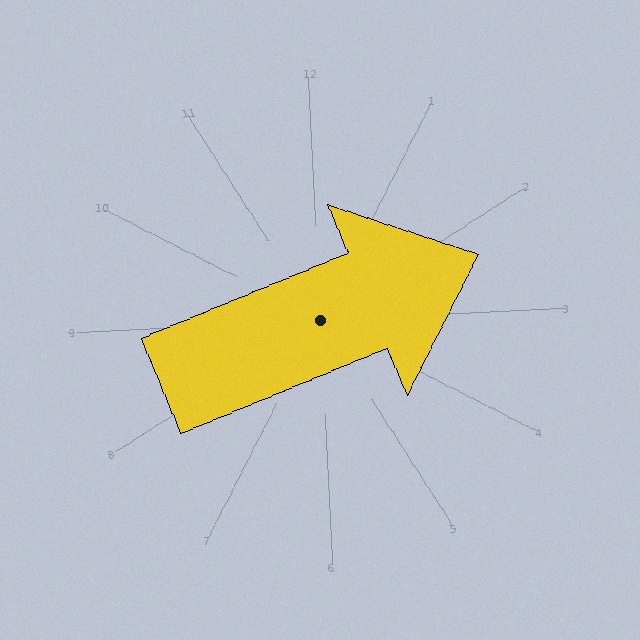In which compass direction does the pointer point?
East.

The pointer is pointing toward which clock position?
Roughly 2 o'clock.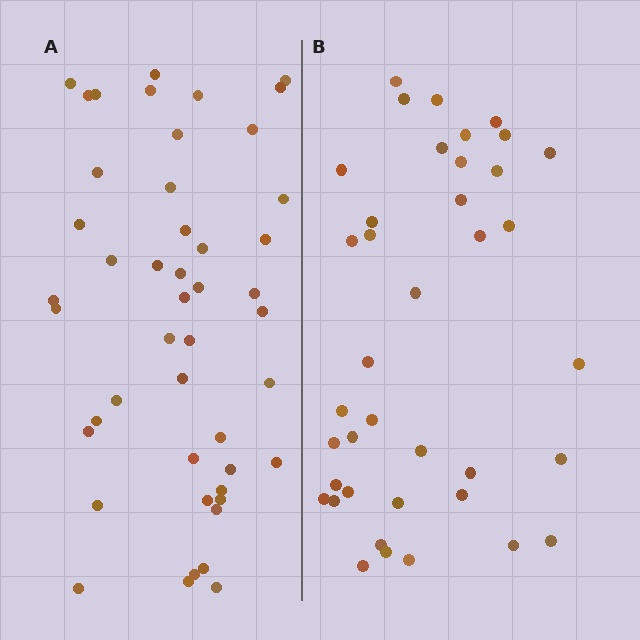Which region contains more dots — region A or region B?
Region A (the left region) has more dots.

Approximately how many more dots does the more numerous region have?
Region A has roughly 8 or so more dots than region B.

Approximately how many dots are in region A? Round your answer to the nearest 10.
About 50 dots. (The exact count is 47, which rounds to 50.)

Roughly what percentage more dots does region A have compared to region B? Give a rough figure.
About 20% more.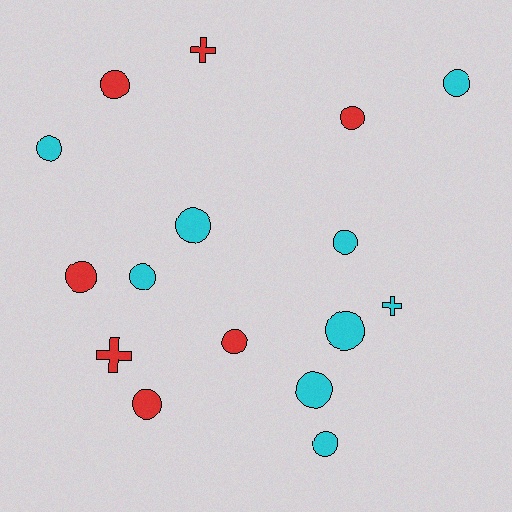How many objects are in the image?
There are 16 objects.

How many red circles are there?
There are 5 red circles.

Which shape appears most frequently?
Circle, with 13 objects.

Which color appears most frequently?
Cyan, with 9 objects.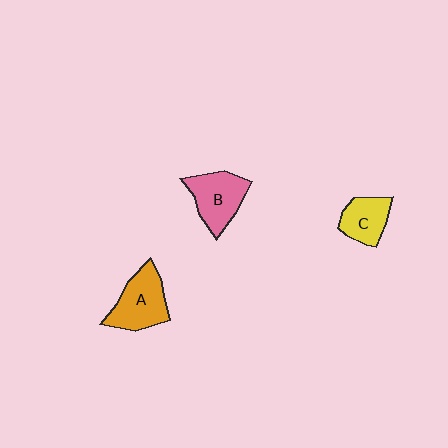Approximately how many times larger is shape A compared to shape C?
Approximately 1.4 times.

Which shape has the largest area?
Shape A (orange).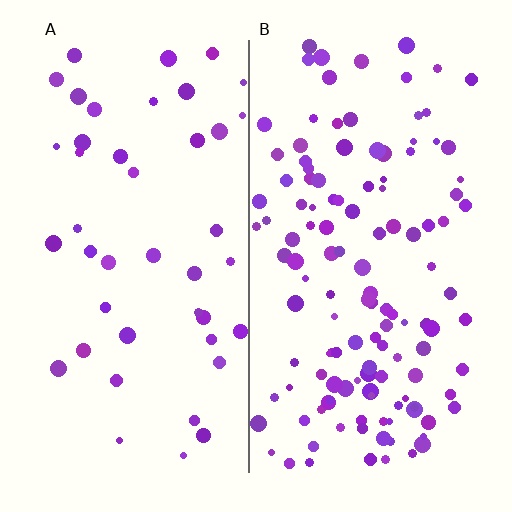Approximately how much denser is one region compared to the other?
Approximately 2.9× — region B over region A.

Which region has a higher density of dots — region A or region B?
B (the right).